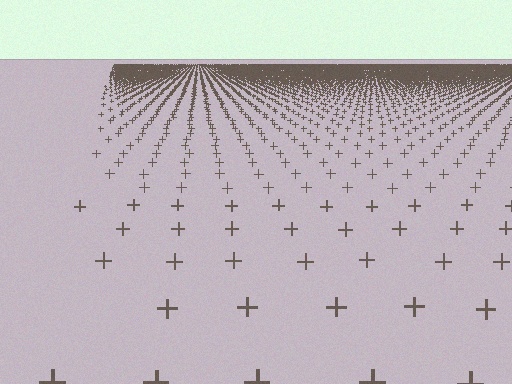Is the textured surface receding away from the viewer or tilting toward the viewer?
The surface is receding away from the viewer. Texture elements get smaller and denser toward the top.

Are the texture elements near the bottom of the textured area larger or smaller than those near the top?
Larger. Near the bottom, elements are closer to the viewer and appear at a bigger on-screen size.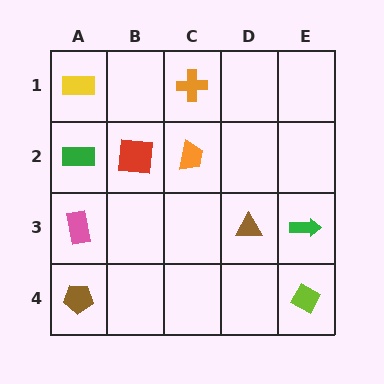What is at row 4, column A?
A brown pentagon.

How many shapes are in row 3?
3 shapes.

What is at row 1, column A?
A yellow rectangle.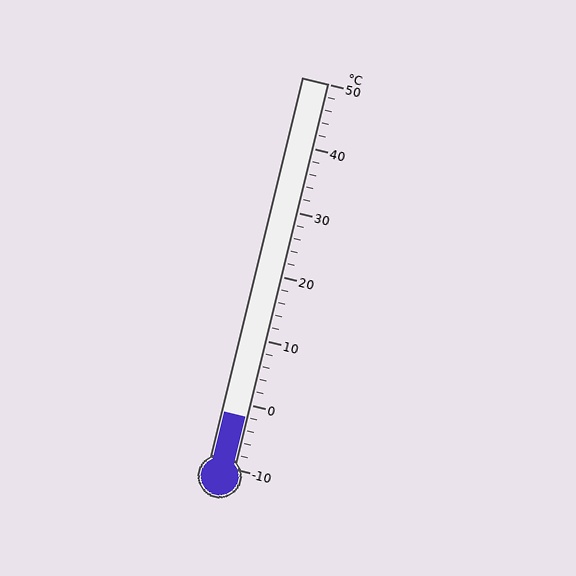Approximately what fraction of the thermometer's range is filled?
The thermometer is filled to approximately 15% of its range.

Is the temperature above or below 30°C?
The temperature is below 30°C.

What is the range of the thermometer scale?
The thermometer scale ranges from -10°C to 50°C.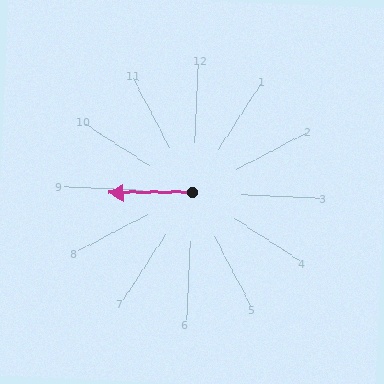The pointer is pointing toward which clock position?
Roughly 9 o'clock.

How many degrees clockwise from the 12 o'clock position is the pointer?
Approximately 267 degrees.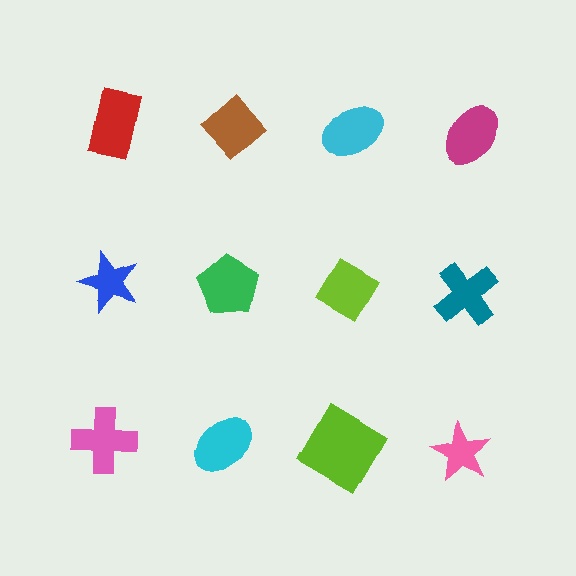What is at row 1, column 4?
A magenta ellipse.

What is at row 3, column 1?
A pink cross.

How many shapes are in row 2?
4 shapes.